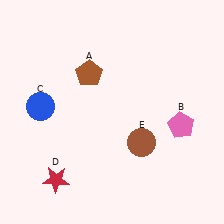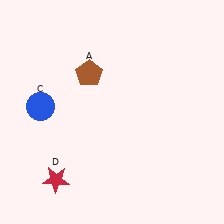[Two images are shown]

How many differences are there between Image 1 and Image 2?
There are 2 differences between the two images.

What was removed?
The pink pentagon (B), the brown circle (E) were removed in Image 2.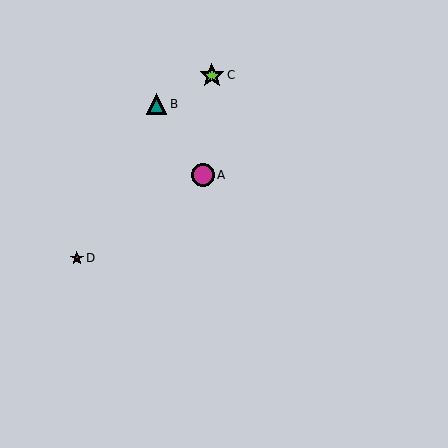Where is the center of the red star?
The center of the red star is at (77, 258).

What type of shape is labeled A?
Shape A is a magenta circle.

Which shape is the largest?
The lime star (labeled C) is the largest.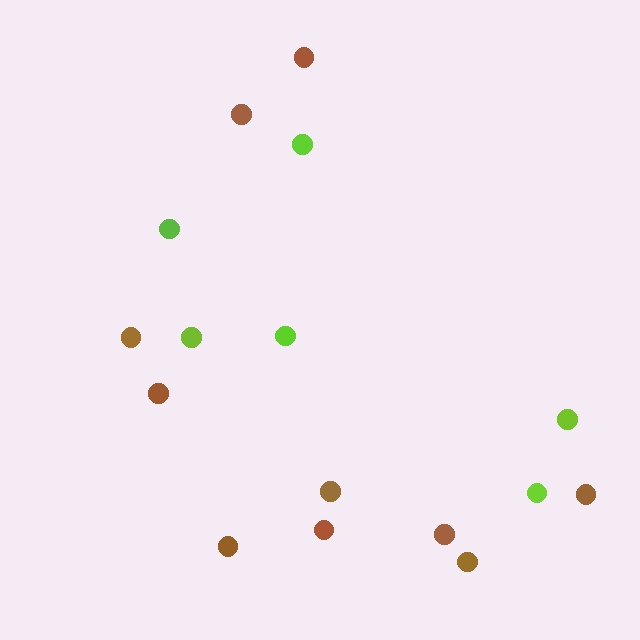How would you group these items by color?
There are 2 groups: one group of brown circles (10) and one group of lime circles (6).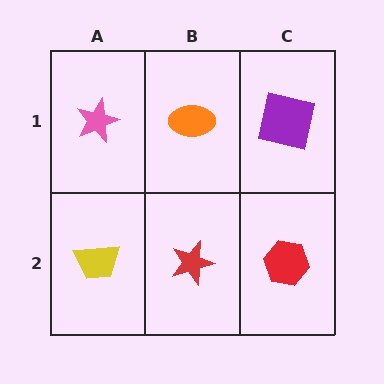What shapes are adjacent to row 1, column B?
A red star (row 2, column B), a pink star (row 1, column A), a purple square (row 1, column C).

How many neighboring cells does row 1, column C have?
2.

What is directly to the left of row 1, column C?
An orange ellipse.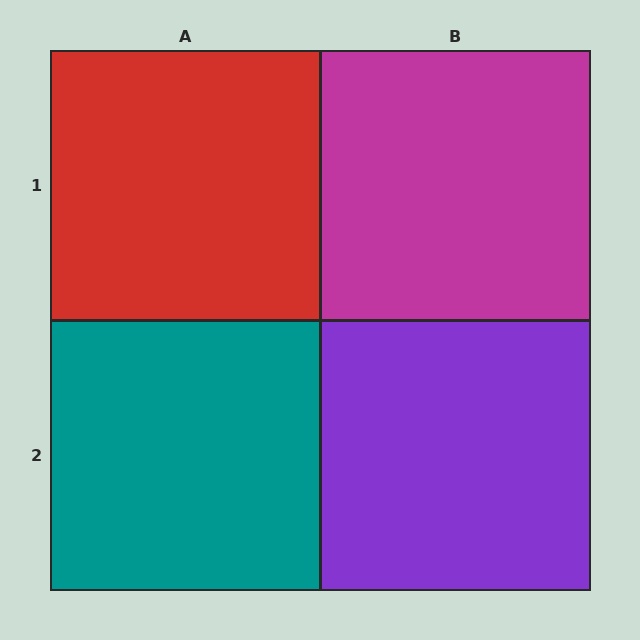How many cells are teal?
1 cell is teal.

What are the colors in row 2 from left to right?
Teal, purple.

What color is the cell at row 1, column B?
Magenta.